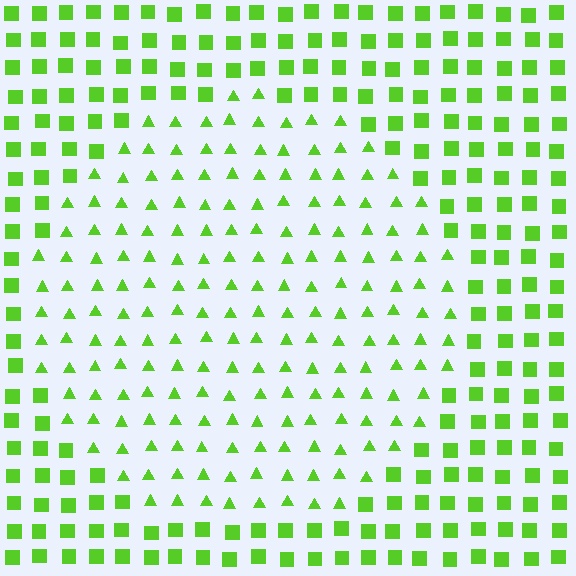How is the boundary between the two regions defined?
The boundary is defined by a change in element shape: triangles inside vs. squares outside. All elements share the same color and spacing.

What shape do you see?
I see a circle.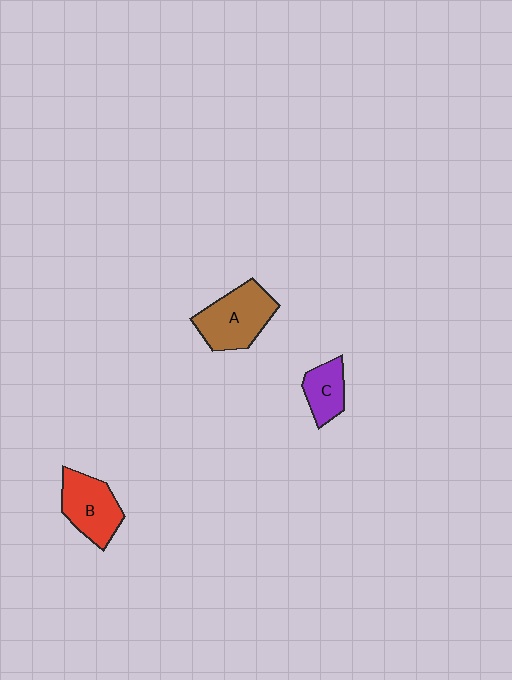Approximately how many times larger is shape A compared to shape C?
Approximately 1.8 times.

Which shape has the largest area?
Shape A (brown).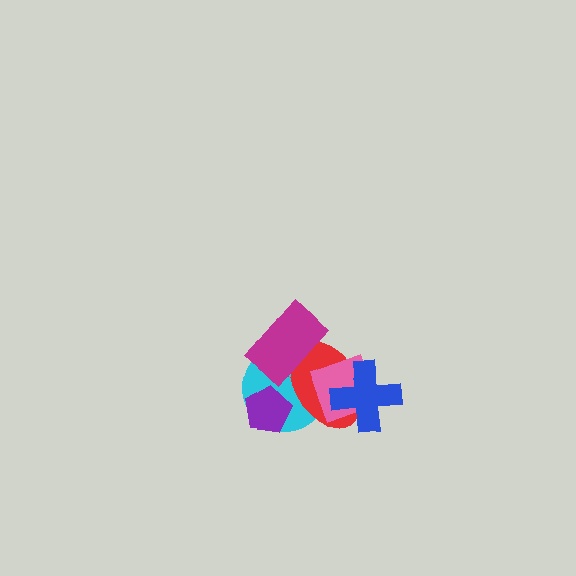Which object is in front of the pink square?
The blue cross is in front of the pink square.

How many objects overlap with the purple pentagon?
2 objects overlap with the purple pentagon.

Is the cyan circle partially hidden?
Yes, it is partially covered by another shape.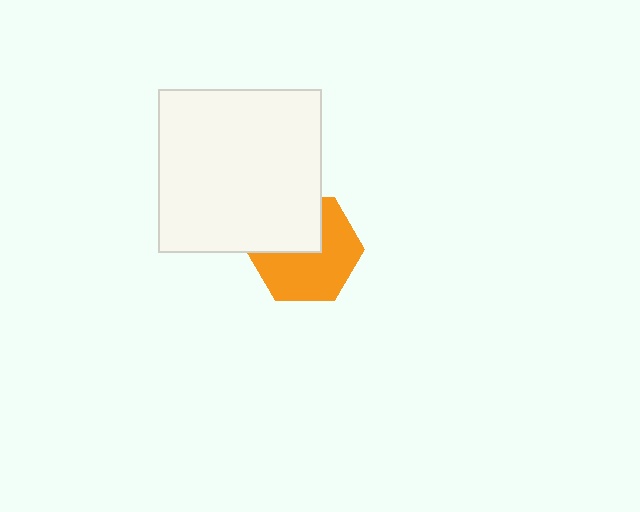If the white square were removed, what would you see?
You would see the complete orange hexagon.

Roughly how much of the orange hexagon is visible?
About half of it is visible (roughly 63%).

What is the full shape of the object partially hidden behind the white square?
The partially hidden object is an orange hexagon.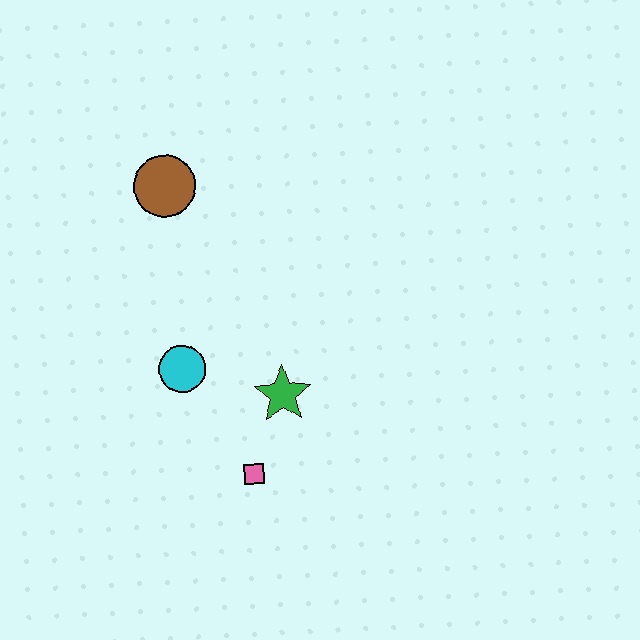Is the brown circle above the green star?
Yes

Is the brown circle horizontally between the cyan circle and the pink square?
No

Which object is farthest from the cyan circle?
The brown circle is farthest from the cyan circle.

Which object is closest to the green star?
The pink square is closest to the green star.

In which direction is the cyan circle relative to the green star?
The cyan circle is to the left of the green star.